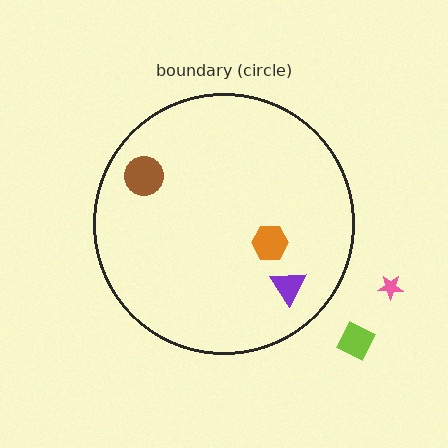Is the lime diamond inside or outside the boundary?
Outside.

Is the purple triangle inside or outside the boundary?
Inside.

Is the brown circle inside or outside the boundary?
Inside.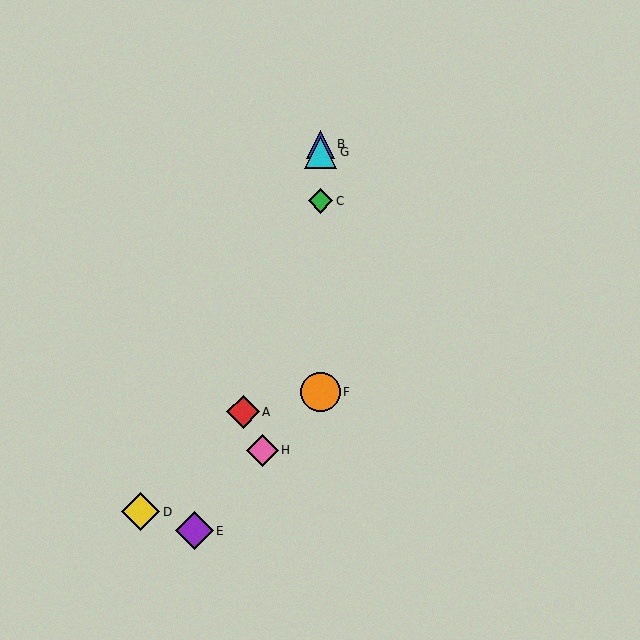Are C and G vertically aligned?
Yes, both are at x≈321.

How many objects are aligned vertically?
4 objects (B, C, F, G) are aligned vertically.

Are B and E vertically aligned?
No, B is at x≈321 and E is at x≈195.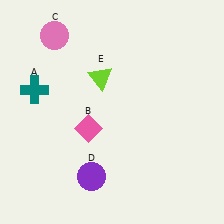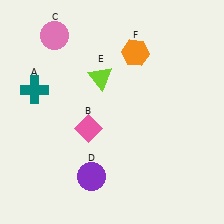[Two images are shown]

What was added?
An orange hexagon (F) was added in Image 2.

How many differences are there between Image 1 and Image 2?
There is 1 difference between the two images.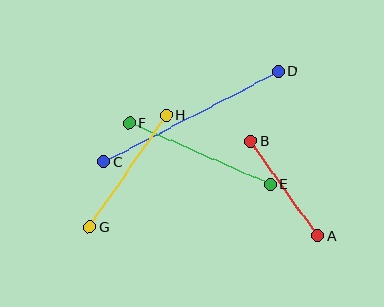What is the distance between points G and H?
The distance is approximately 135 pixels.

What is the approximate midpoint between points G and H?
The midpoint is at approximately (128, 171) pixels.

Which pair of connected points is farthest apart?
Points C and D are farthest apart.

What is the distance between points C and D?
The distance is approximately 197 pixels.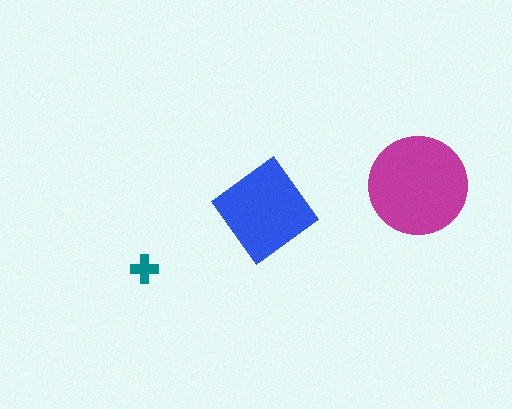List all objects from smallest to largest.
The teal cross, the blue diamond, the magenta circle.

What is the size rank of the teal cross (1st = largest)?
3rd.